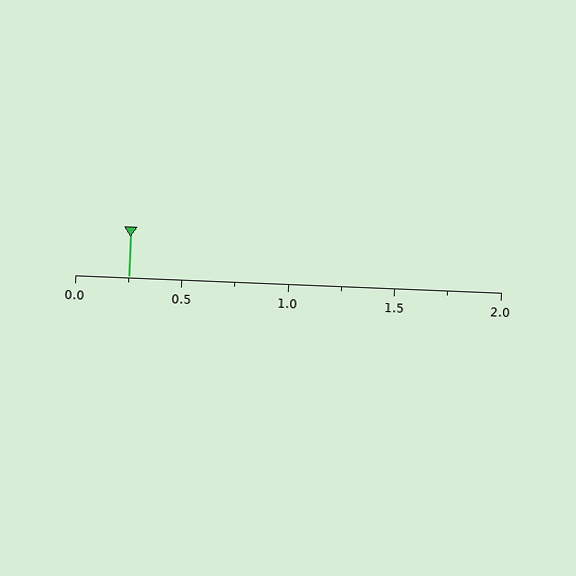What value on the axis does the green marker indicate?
The marker indicates approximately 0.25.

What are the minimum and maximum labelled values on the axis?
The axis runs from 0.0 to 2.0.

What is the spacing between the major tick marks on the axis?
The major ticks are spaced 0.5 apart.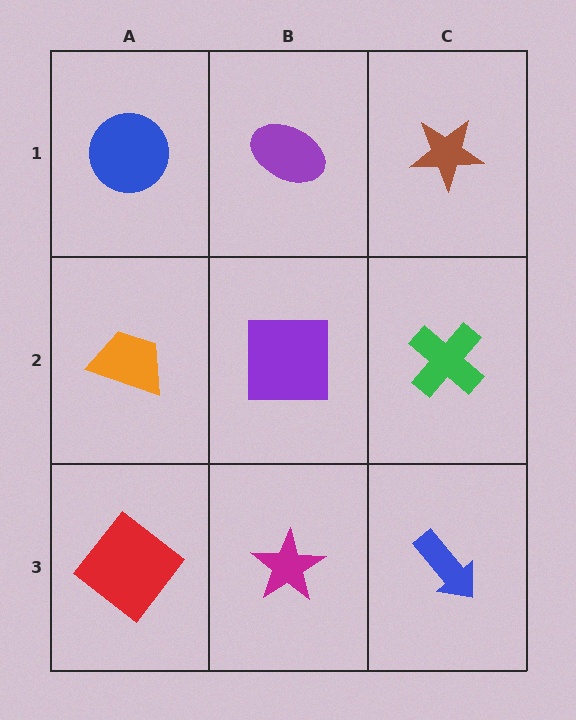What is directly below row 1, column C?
A green cross.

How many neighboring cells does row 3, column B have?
3.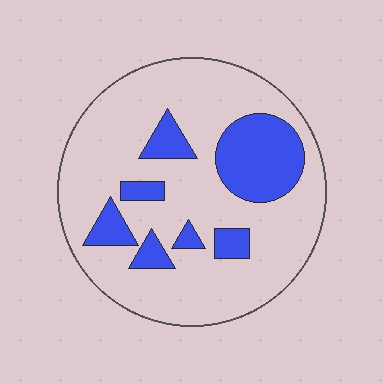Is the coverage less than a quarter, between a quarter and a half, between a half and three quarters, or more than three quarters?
Less than a quarter.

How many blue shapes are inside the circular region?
7.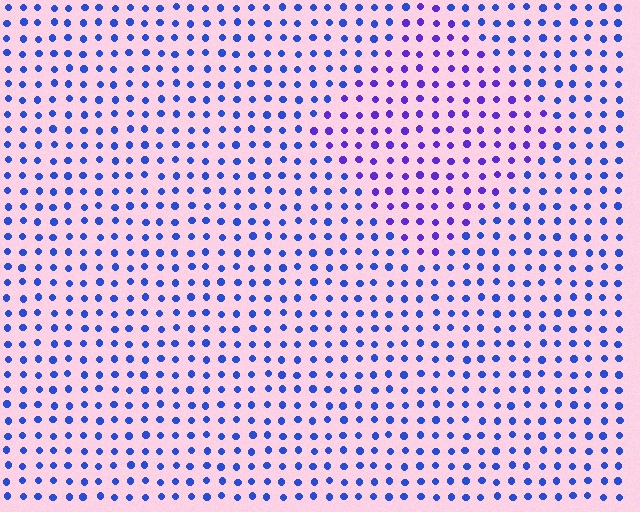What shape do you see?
I see a diamond.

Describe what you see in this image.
The image is filled with small blue elements in a uniform arrangement. A diamond-shaped region is visible where the elements are tinted to a slightly different hue, forming a subtle color boundary.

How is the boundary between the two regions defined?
The boundary is defined purely by a slight shift in hue (about 31 degrees). Spacing, size, and orientation are identical on both sides.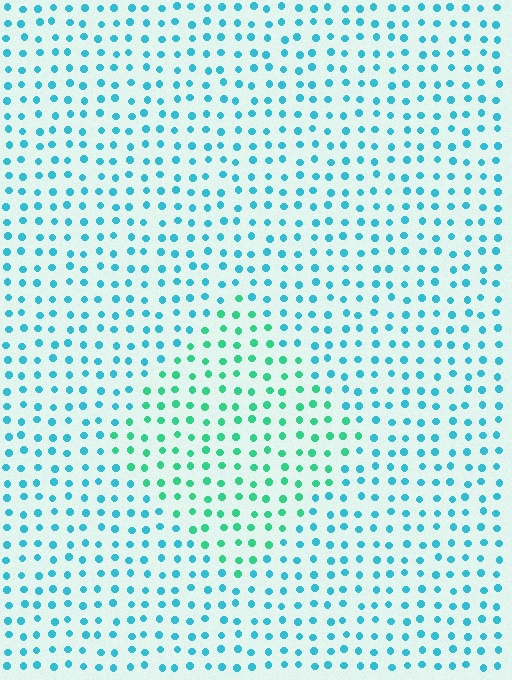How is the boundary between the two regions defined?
The boundary is defined purely by a slight shift in hue (about 36 degrees). Spacing, size, and orientation are identical on both sides.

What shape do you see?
I see a diamond.